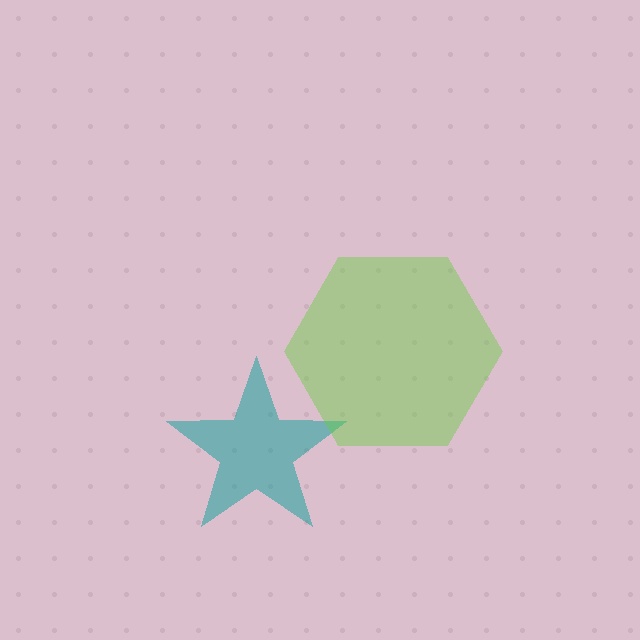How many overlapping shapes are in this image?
There are 2 overlapping shapes in the image.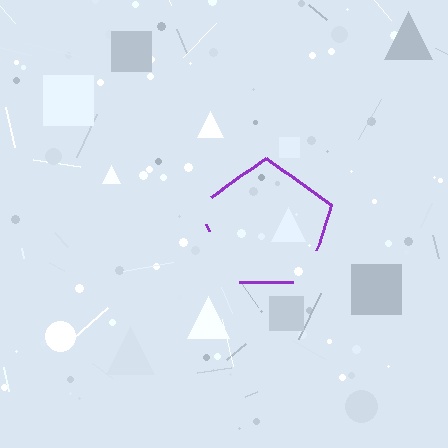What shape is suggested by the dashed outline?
The dashed outline suggests a pentagon.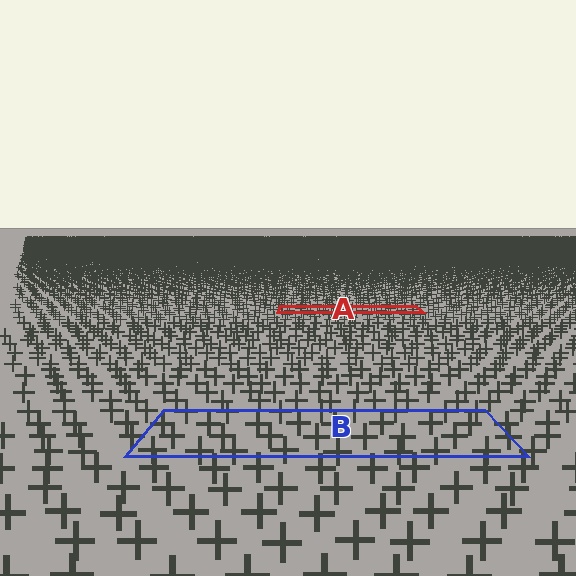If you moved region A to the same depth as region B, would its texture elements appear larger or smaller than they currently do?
They would appear larger. At a closer depth, the same texture elements are projected at a bigger on-screen size.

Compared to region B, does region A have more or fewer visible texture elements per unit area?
Region A has more texture elements per unit area — they are packed more densely because it is farther away.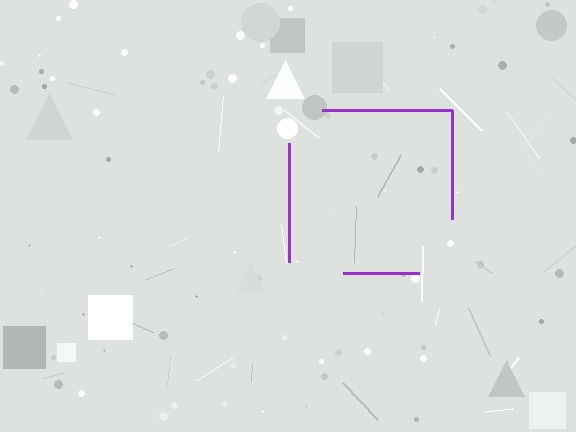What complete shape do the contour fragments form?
The contour fragments form a square.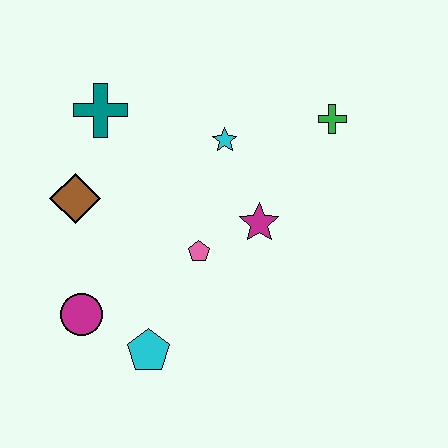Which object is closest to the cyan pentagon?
The magenta circle is closest to the cyan pentagon.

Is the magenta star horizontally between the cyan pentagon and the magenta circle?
No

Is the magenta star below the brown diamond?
Yes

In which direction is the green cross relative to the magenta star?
The green cross is above the magenta star.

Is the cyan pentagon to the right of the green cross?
No